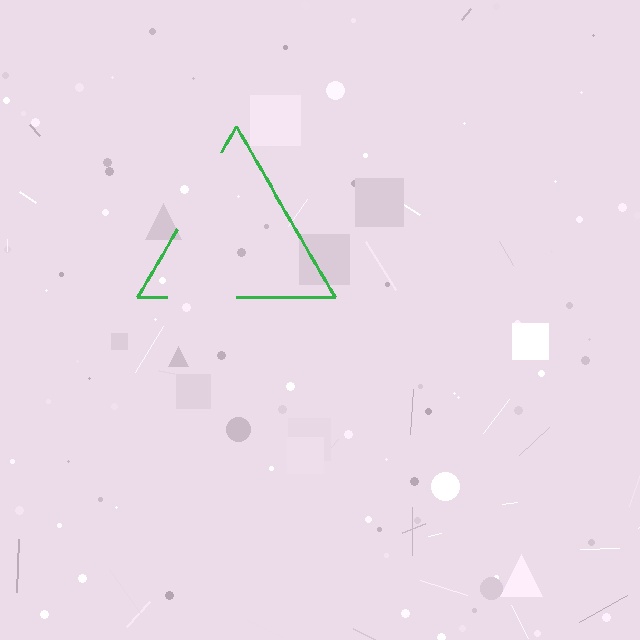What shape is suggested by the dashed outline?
The dashed outline suggests a triangle.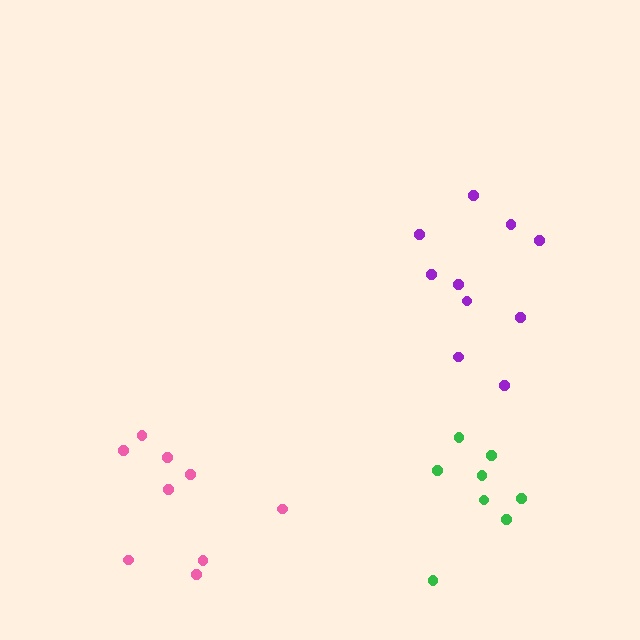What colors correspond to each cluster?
The clusters are colored: pink, purple, green.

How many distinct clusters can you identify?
There are 3 distinct clusters.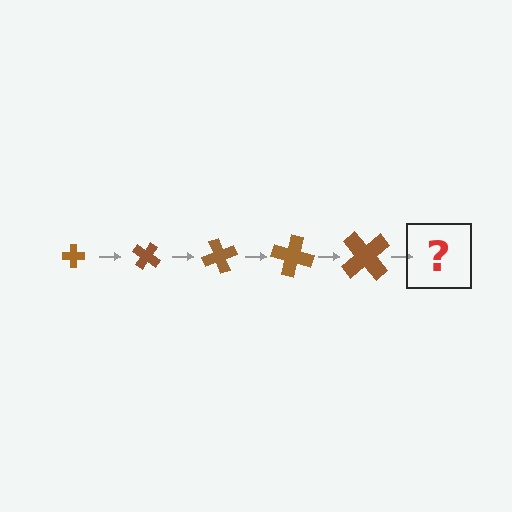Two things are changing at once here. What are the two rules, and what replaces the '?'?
The two rules are that the cross grows larger each step and it rotates 35 degrees each step. The '?' should be a cross, larger than the previous one and rotated 175 degrees from the start.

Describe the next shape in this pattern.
It should be a cross, larger than the previous one and rotated 175 degrees from the start.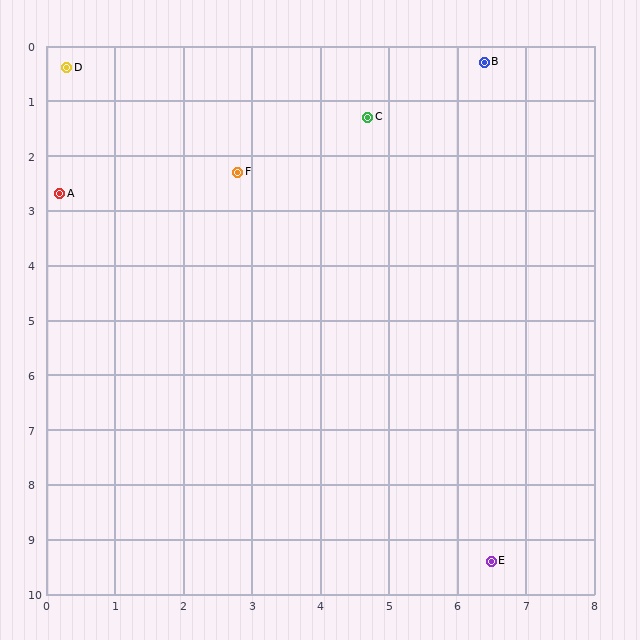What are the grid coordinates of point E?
Point E is at approximately (6.5, 9.4).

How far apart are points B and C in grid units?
Points B and C are about 2.0 grid units apart.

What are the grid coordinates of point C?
Point C is at approximately (4.7, 1.3).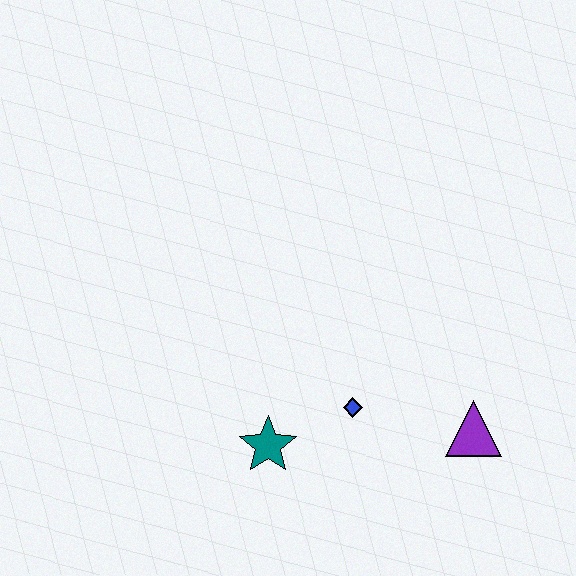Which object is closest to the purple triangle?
The blue diamond is closest to the purple triangle.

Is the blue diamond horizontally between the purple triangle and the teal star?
Yes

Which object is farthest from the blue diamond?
The purple triangle is farthest from the blue diamond.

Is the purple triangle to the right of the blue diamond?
Yes